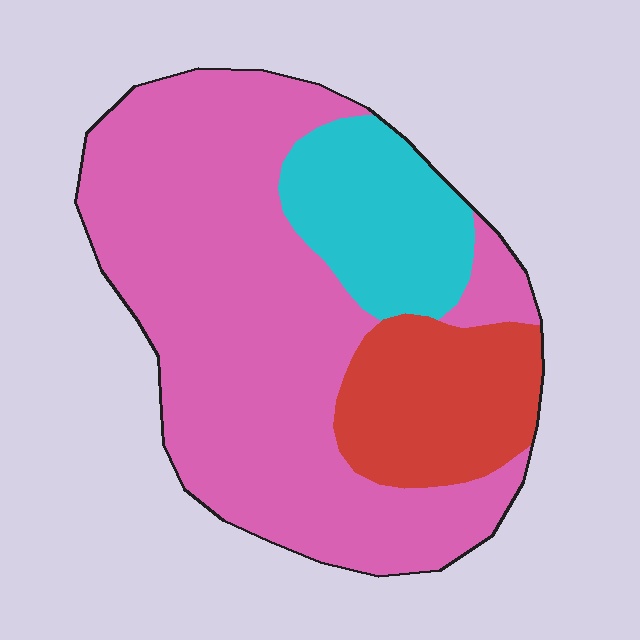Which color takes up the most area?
Pink, at roughly 65%.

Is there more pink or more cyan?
Pink.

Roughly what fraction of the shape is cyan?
Cyan takes up less than a sixth of the shape.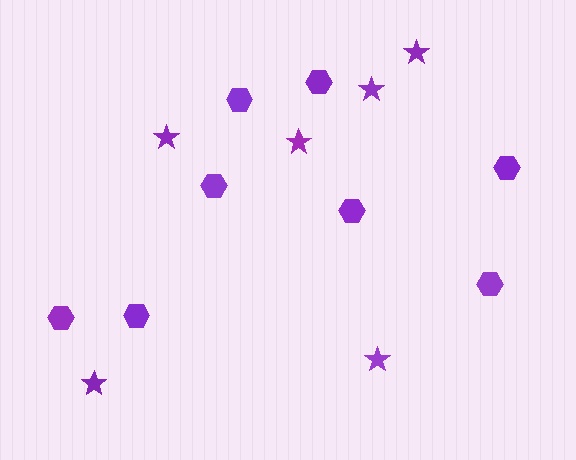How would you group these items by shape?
There are 2 groups: one group of hexagons (8) and one group of stars (6).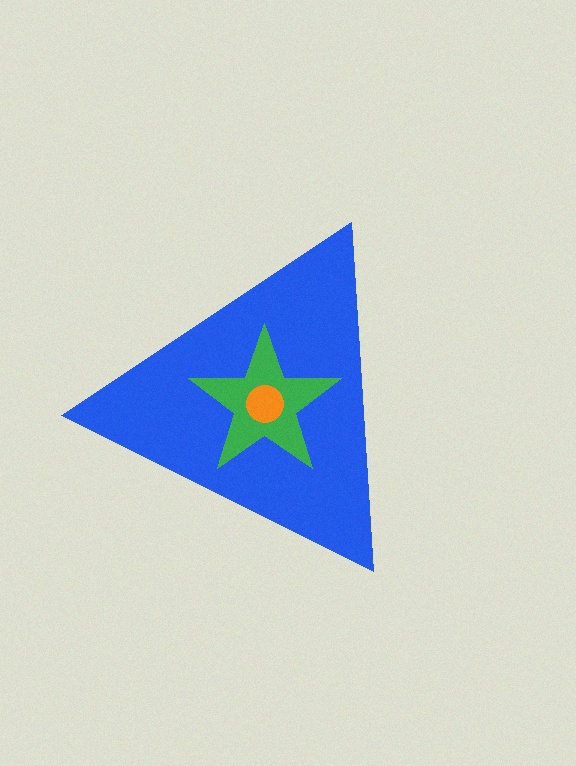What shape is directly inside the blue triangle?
The green star.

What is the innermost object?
The orange circle.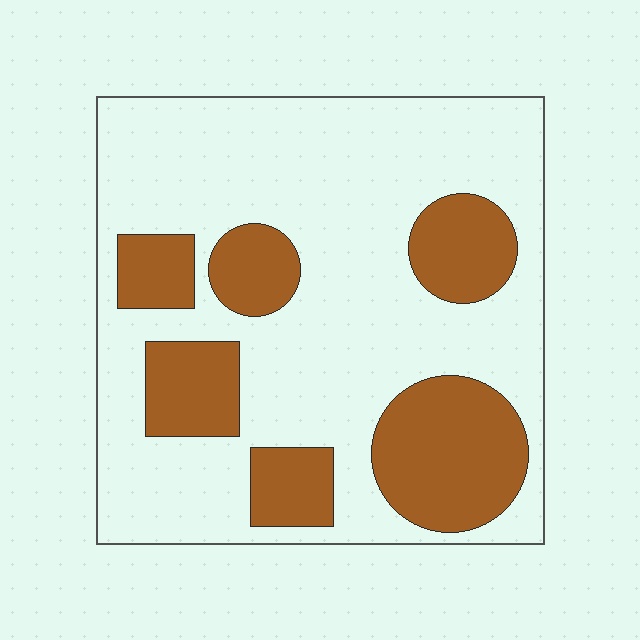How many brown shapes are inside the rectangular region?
6.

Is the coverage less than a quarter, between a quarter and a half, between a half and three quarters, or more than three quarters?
Between a quarter and a half.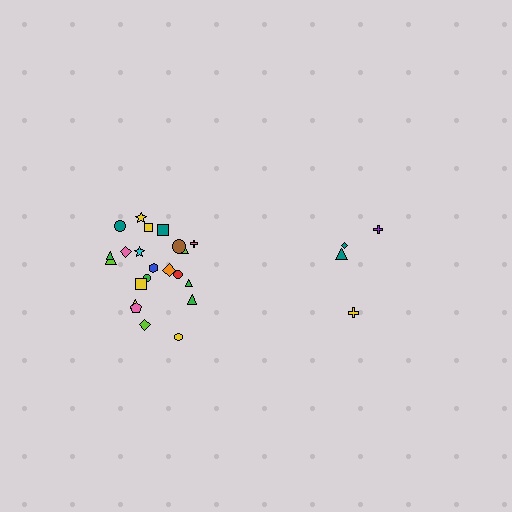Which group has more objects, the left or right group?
The left group.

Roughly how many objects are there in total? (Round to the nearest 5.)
Roughly 25 objects in total.